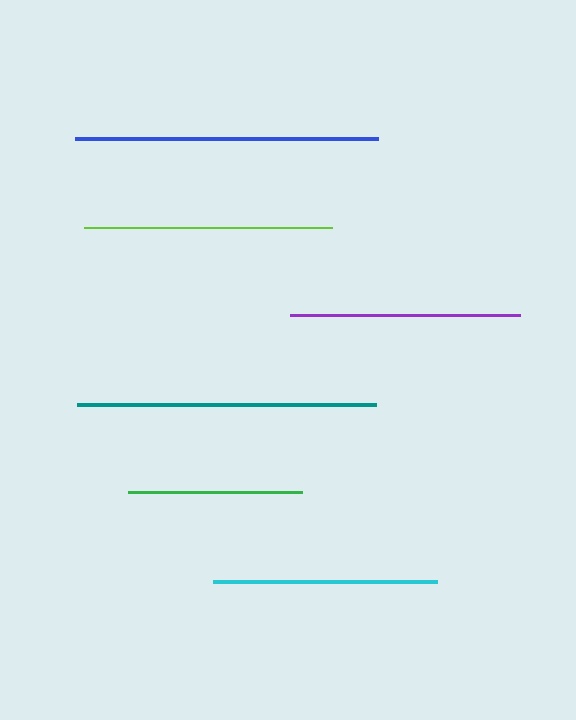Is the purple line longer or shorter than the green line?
The purple line is longer than the green line.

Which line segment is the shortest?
The green line is the shortest at approximately 174 pixels.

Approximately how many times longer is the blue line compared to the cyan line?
The blue line is approximately 1.4 times the length of the cyan line.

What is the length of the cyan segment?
The cyan segment is approximately 224 pixels long.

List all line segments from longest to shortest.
From longest to shortest: blue, teal, lime, purple, cyan, green.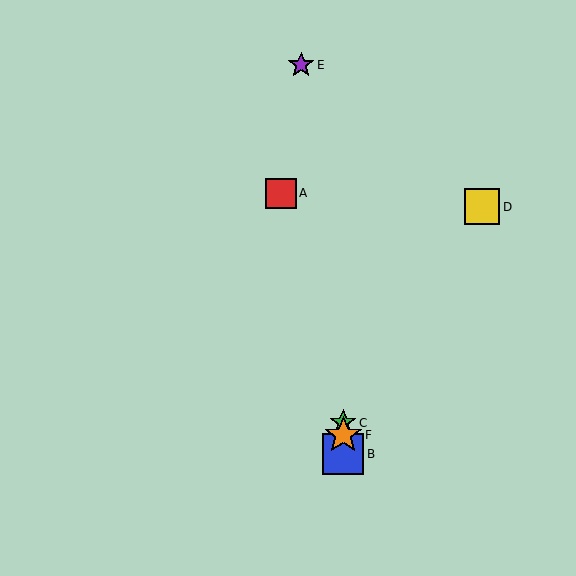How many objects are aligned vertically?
3 objects (B, C, F) are aligned vertically.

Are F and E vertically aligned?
No, F is at x≈343 and E is at x≈301.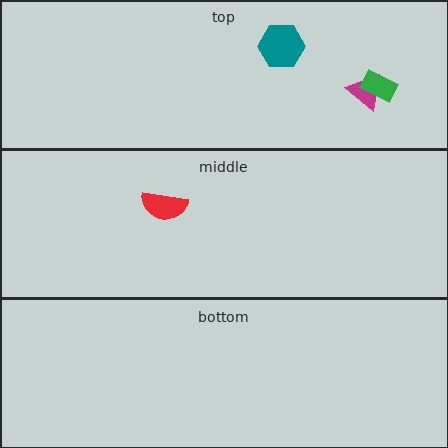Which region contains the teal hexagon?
The top region.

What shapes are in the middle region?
The red semicircle.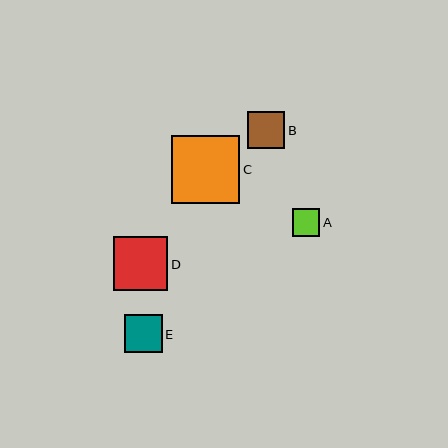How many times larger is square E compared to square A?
Square E is approximately 1.4 times the size of square A.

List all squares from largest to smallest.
From largest to smallest: C, D, E, B, A.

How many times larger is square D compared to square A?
Square D is approximately 1.9 times the size of square A.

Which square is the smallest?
Square A is the smallest with a size of approximately 28 pixels.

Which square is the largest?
Square C is the largest with a size of approximately 68 pixels.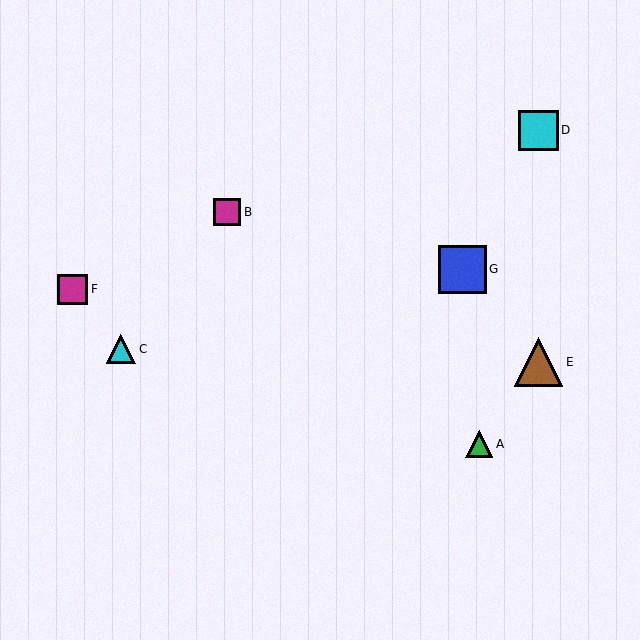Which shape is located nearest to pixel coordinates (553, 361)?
The brown triangle (labeled E) at (538, 362) is nearest to that location.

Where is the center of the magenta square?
The center of the magenta square is at (73, 289).